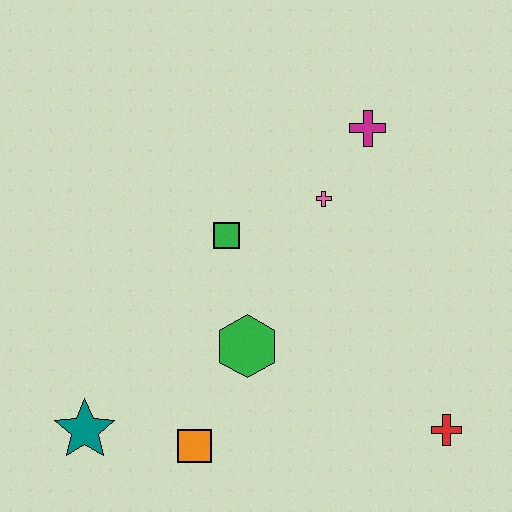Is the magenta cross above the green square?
Yes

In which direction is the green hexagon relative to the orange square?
The green hexagon is above the orange square.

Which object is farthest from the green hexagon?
The magenta cross is farthest from the green hexagon.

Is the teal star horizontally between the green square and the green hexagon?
No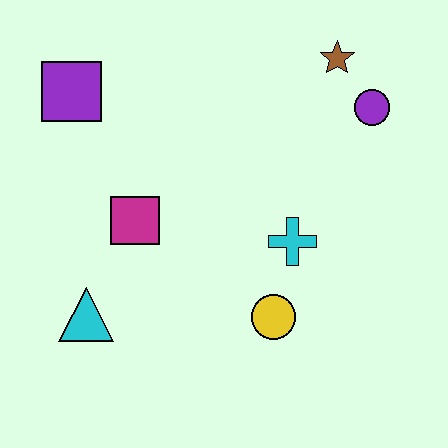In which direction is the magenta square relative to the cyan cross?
The magenta square is to the left of the cyan cross.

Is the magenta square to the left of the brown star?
Yes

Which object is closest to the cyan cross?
The yellow circle is closest to the cyan cross.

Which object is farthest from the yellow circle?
The purple square is farthest from the yellow circle.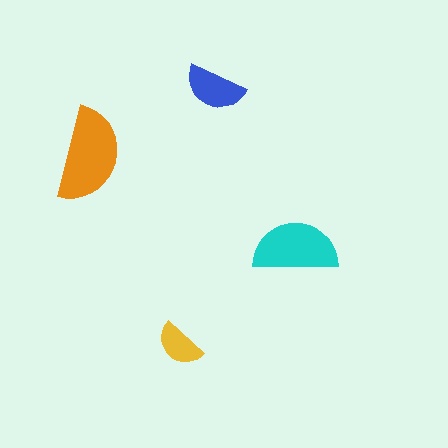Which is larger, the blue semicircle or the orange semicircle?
The orange one.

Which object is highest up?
The blue semicircle is topmost.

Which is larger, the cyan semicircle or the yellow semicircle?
The cyan one.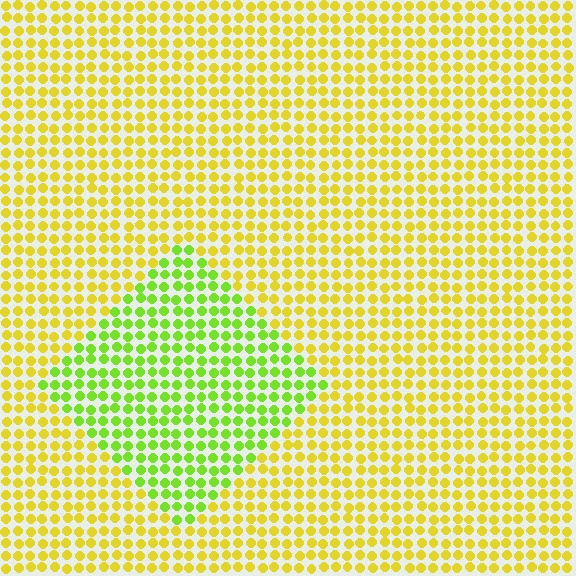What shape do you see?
I see a diamond.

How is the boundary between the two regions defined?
The boundary is defined purely by a slight shift in hue (about 40 degrees). Spacing, size, and orientation are identical on both sides.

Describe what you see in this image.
The image is filled with small yellow elements in a uniform arrangement. A diamond-shaped region is visible where the elements are tinted to a slightly different hue, forming a subtle color boundary.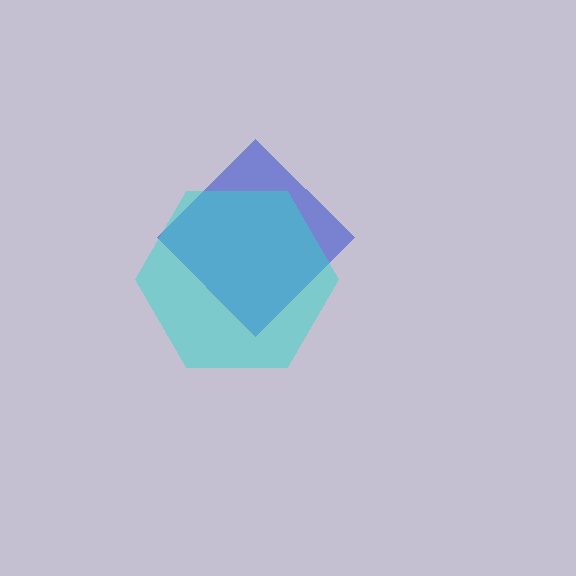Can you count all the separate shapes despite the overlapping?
Yes, there are 2 separate shapes.